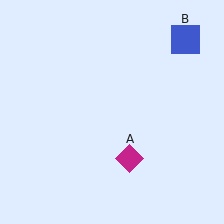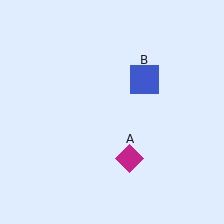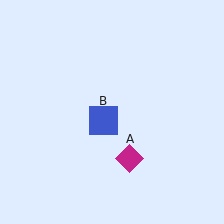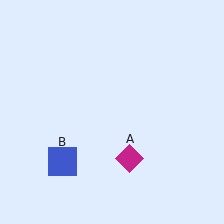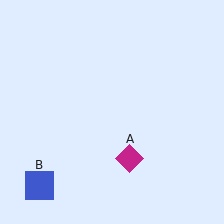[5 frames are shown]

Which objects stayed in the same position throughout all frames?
Magenta diamond (object A) remained stationary.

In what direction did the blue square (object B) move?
The blue square (object B) moved down and to the left.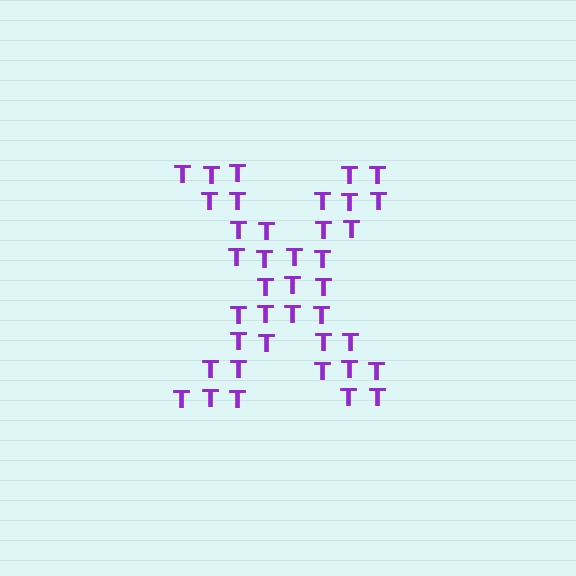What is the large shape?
The large shape is the letter X.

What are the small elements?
The small elements are letter T's.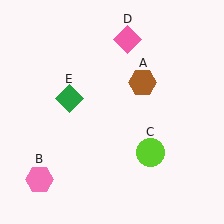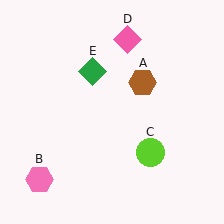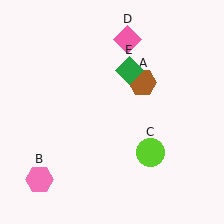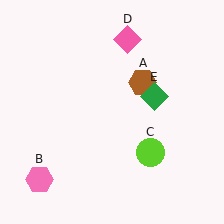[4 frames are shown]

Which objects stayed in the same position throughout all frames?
Brown hexagon (object A) and pink hexagon (object B) and lime circle (object C) and pink diamond (object D) remained stationary.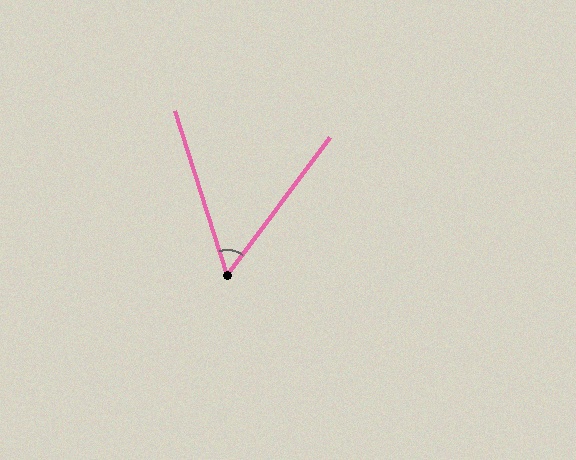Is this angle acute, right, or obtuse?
It is acute.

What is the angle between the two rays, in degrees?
Approximately 54 degrees.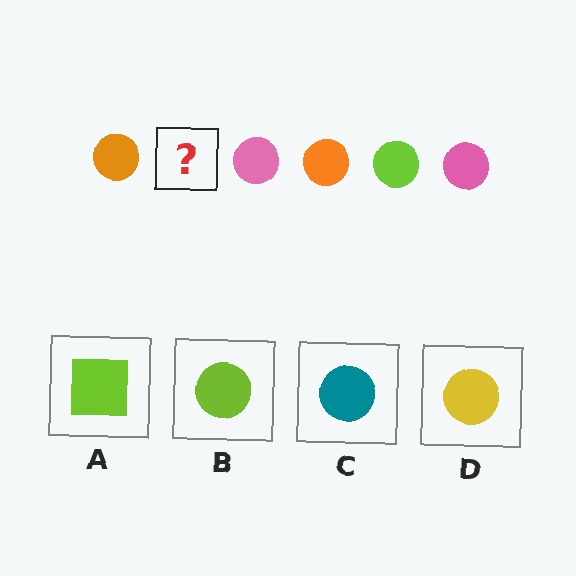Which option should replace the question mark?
Option B.